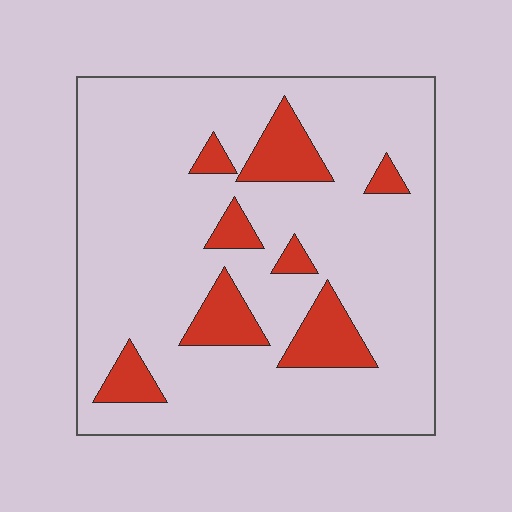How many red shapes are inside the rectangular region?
8.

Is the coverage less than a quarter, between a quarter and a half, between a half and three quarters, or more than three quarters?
Less than a quarter.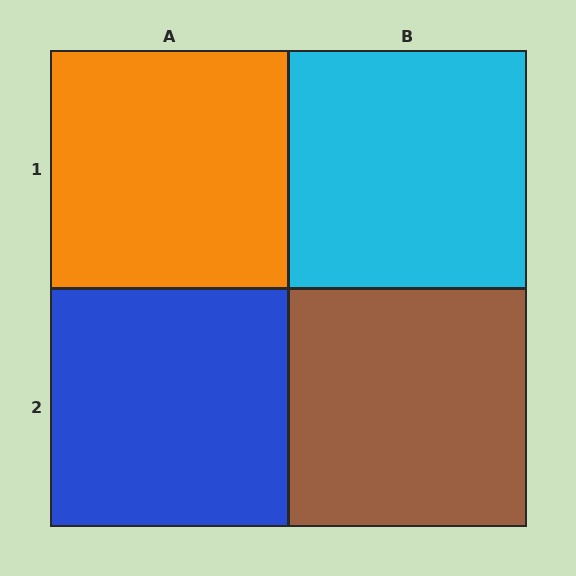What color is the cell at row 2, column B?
Brown.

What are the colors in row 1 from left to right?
Orange, cyan.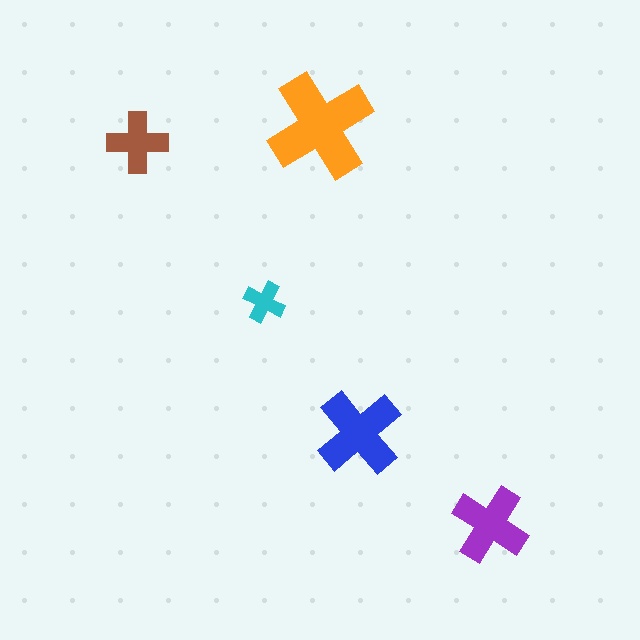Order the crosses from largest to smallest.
the orange one, the blue one, the purple one, the brown one, the cyan one.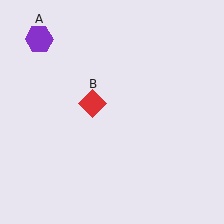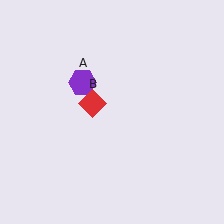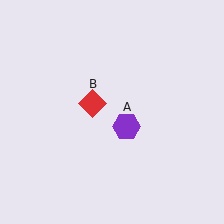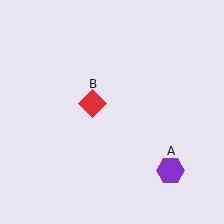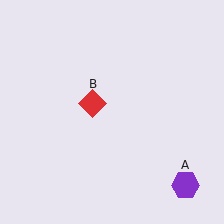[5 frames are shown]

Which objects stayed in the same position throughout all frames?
Red diamond (object B) remained stationary.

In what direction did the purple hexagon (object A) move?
The purple hexagon (object A) moved down and to the right.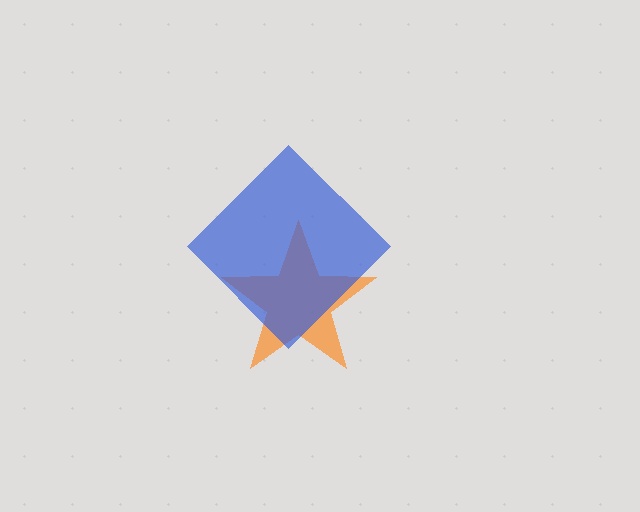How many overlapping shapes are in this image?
There are 2 overlapping shapes in the image.